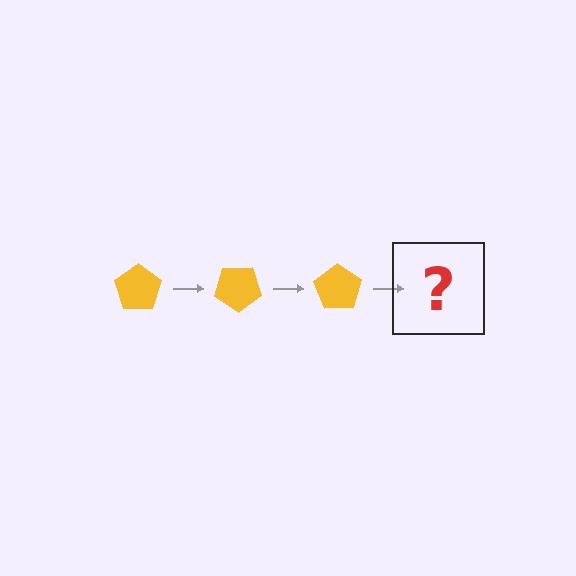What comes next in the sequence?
The next element should be a yellow pentagon rotated 105 degrees.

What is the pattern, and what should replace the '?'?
The pattern is that the pentagon rotates 35 degrees each step. The '?' should be a yellow pentagon rotated 105 degrees.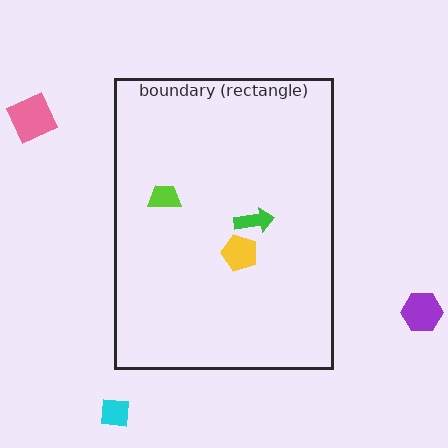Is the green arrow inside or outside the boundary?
Inside.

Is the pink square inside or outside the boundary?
Outside.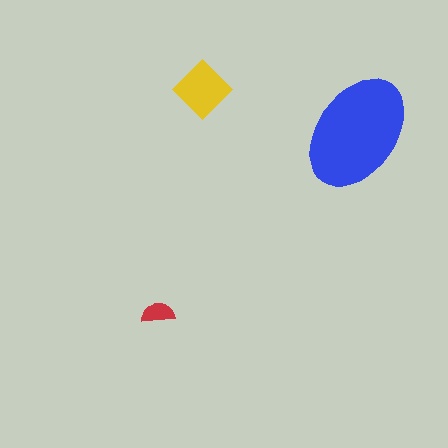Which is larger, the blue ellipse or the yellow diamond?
The blue ellipse.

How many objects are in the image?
There are 3 objects in the image.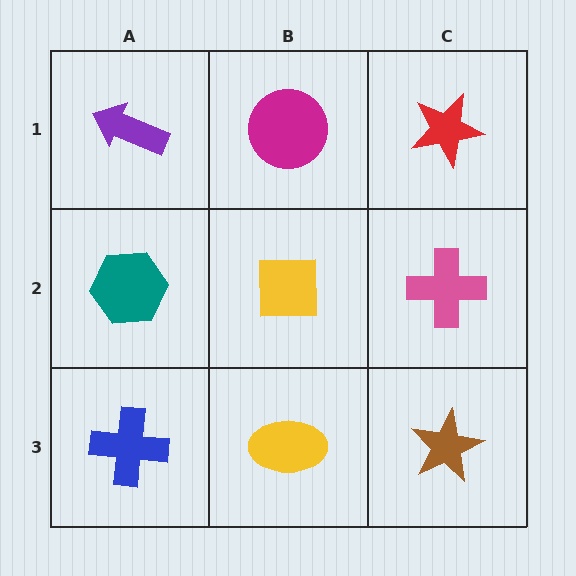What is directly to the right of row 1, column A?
A magenta circle.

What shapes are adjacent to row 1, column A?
A teal hexagon (row 2, column A), a magenta circle (row 1, column B).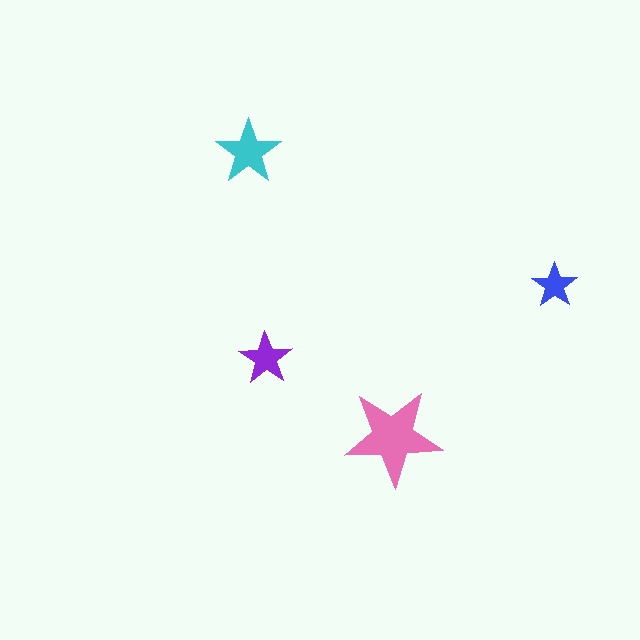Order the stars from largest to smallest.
the pink one, the cyan one, the purple one, the blue one.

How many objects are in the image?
There are 4 objects in the image.